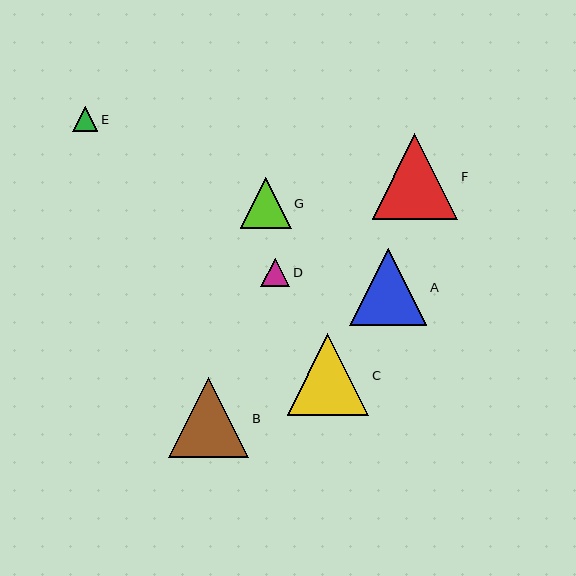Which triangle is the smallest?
Triangle E is the smallest with a size of approximately 26 pixels.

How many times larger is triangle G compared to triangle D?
Triangle G is approximately 1.8 times the size of triangle D.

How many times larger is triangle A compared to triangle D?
Triangle A is approximately 2.7 times the size of triangle D.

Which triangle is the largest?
Triangle F is the largest with a size of approximately 85 pixels.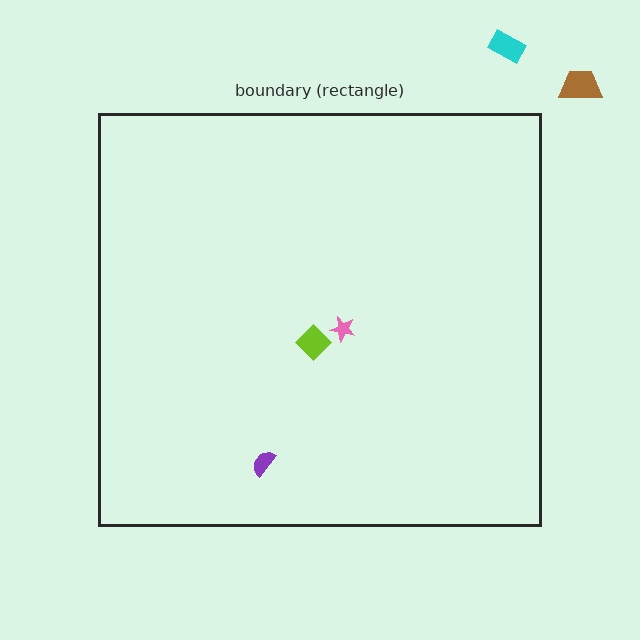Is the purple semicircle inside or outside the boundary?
Inside.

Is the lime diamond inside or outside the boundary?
Inside.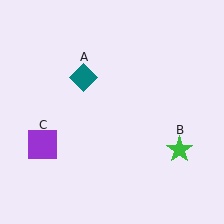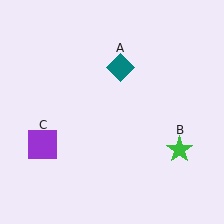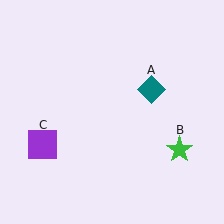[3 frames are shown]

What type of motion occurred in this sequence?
The teal diamond (object A) rotated clockwise around the center of the scene.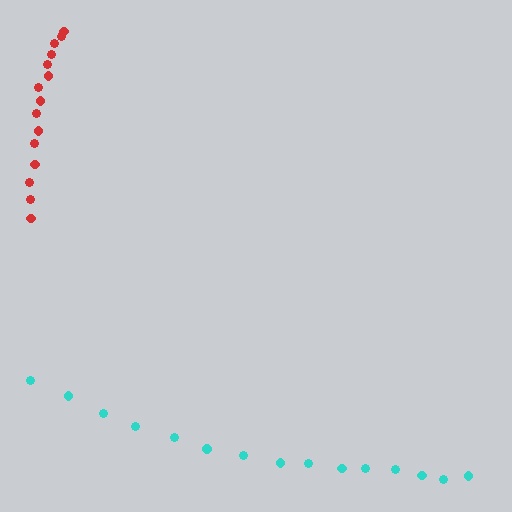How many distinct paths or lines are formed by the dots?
There are 2 distinct paths.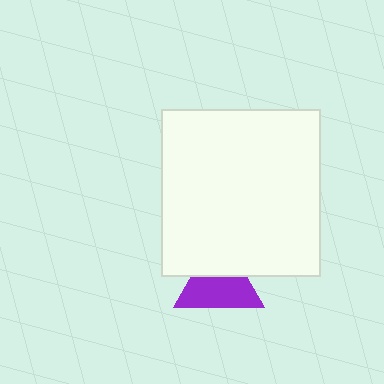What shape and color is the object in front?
The object in front is a white rectangle.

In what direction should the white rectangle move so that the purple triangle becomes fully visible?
The white rectangle should move up. That is the shortest direction to clear the overlap and leave the purple triangle fully visible.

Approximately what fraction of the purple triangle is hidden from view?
Roughly 39% of the purple triangle is hidden behind the white rectangle.